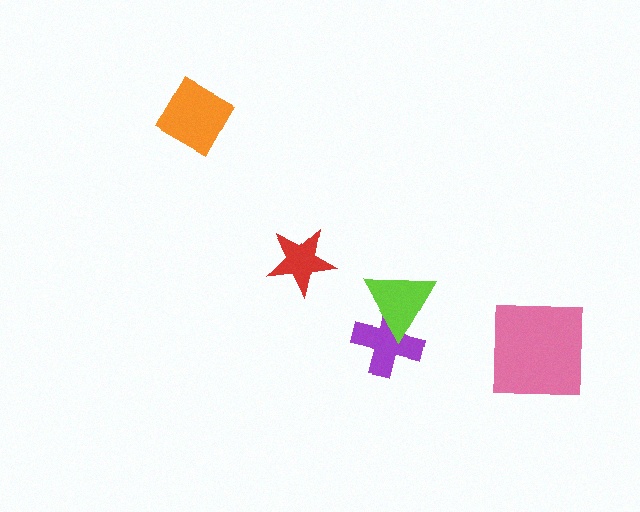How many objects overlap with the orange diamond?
0 objects overlap with the orange diamond.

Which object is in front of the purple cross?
The lime triangle is in front of the purple cross.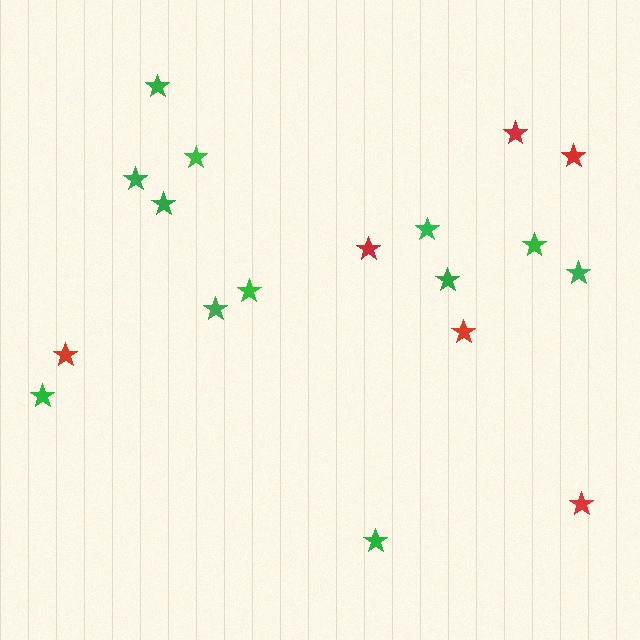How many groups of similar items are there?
There are 2 groups: one group of red stars (6) and one group of green stars (12).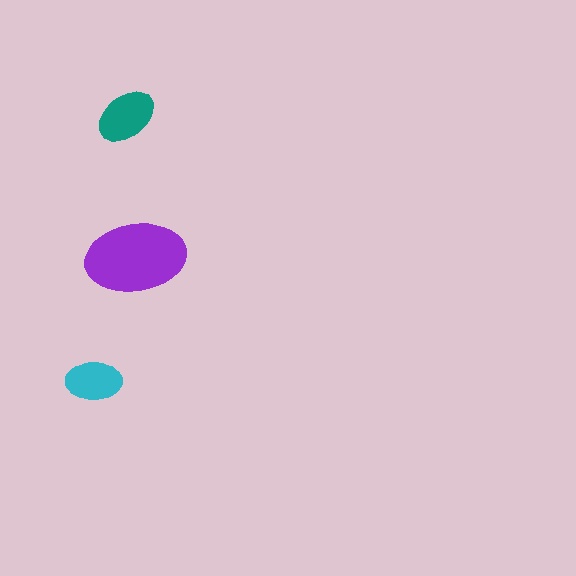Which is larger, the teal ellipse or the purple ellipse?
The purple one.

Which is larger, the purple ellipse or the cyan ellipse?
The purple one.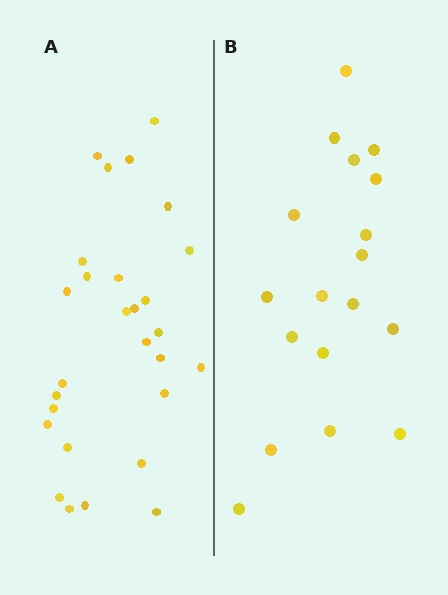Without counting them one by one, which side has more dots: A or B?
Region A (the left region) has more dots.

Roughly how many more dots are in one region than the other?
Region A has roughly 10 or so more dots than region B.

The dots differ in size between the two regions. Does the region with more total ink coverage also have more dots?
No. Region B has more total ink coverage because its dots are larger, but region A actually contains more individual dots. Total area can be misleading — the number of items is what matters here.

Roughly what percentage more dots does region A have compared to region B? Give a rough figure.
About 55% more.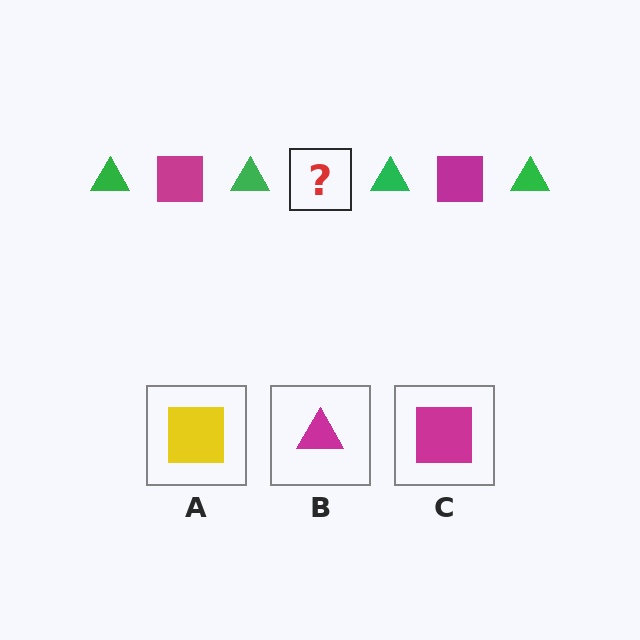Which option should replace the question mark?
Option C.